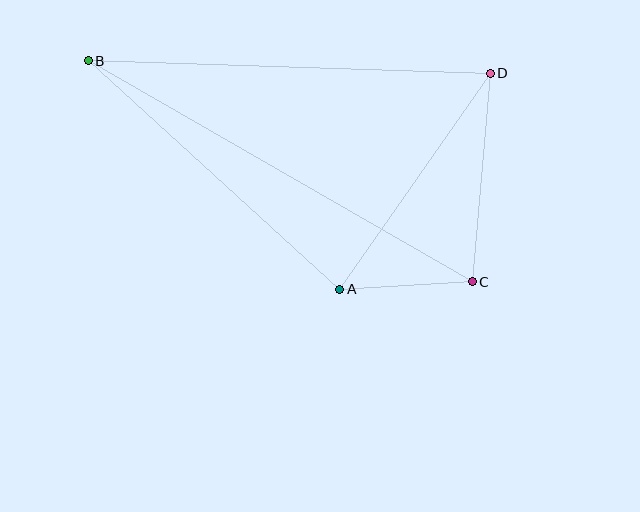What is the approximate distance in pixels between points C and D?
The distance between C and D is approximately 209 pixels.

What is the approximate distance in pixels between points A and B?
The distance between A and B is approximately 340 pixels.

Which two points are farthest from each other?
Points B and C are farthest from each other.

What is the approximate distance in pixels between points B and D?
The distance between B and D is approximately 402 pixels.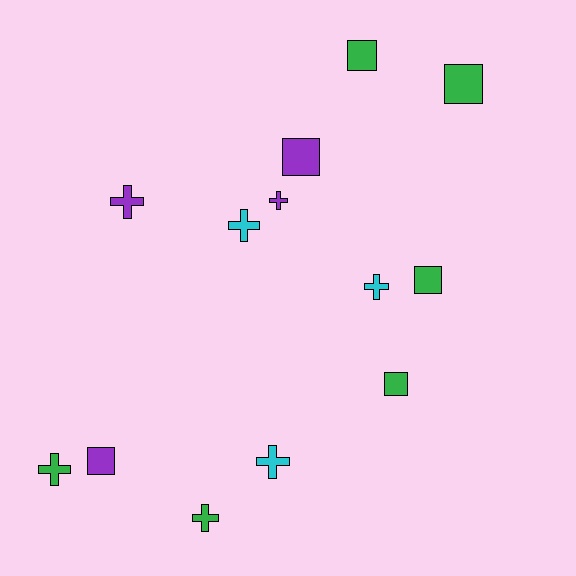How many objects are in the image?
There are 13 objects.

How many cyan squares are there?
There are no cyan squares.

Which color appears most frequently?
Green, with 6 objects.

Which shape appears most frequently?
Cross, with 7 objects.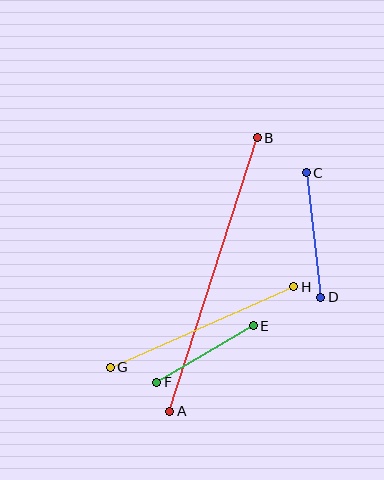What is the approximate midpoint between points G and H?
The midpoint is at approximately (202, 327) pixels.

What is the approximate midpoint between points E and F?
The midpoint is at approximately (205, 354) pixels.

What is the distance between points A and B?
The distance is approximately 287 pixels.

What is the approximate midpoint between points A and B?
The midpoint is at approximately (213, 275) pixels.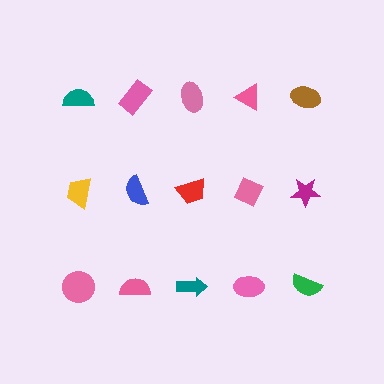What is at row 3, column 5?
A green semicircle.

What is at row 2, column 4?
A pink diamond.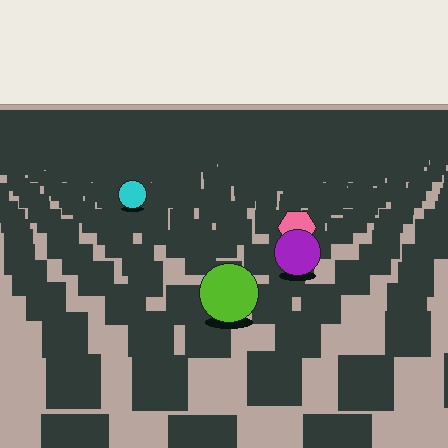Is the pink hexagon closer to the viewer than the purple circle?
No. The purple circle is closer — you can tell from the texture gradient: the ground texture is coarser near it.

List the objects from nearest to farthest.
From nearest to farthest: the lime circle, the purple circle, the pink hexagon, the cyan circle.